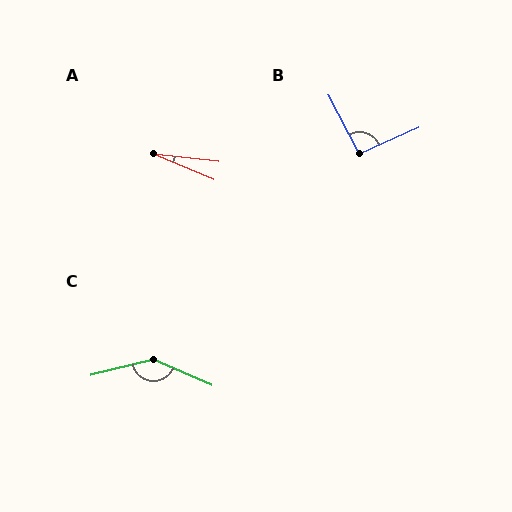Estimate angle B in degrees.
Approximately 93 degrees.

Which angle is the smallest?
A, at approximately 17 degrees.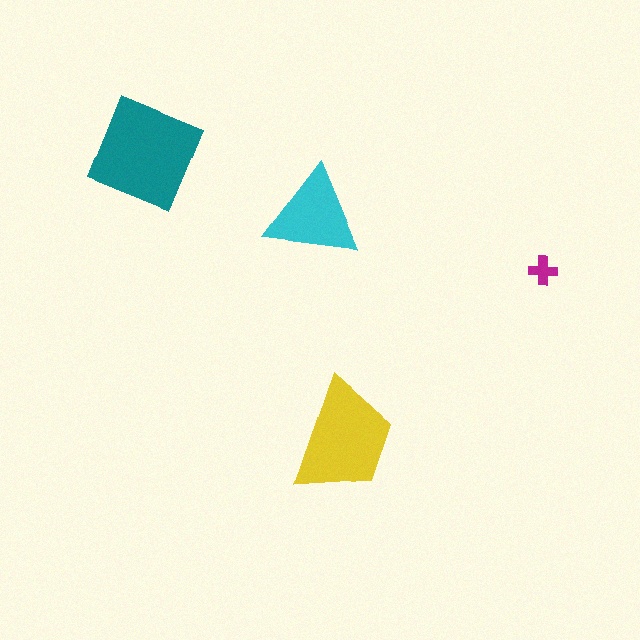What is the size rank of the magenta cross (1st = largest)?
4th.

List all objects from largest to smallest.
The teal square, the yellow trapezoid, the cyan triangle, the magenta cross.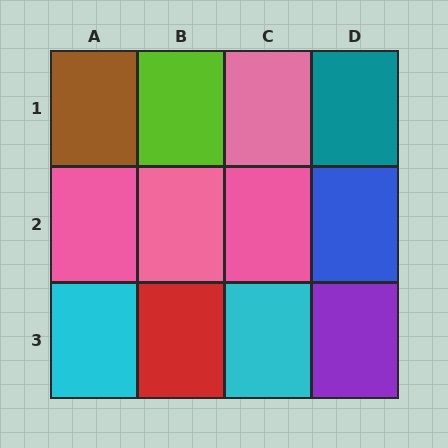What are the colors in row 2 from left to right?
Pink, pink, pink, blue.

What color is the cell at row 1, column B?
Lime.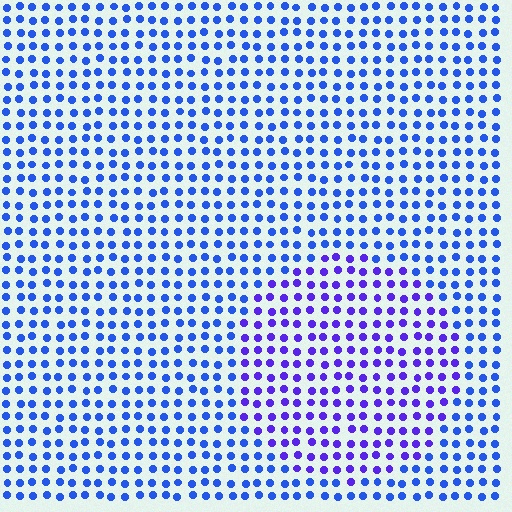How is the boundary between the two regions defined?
The boundary is defined purely by a slight shift in hue (about 32 degrees). Spacing, size, and orientation are identical on both sides.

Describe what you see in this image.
The image is filled with small blue elements in a uniform arrangement. A circle-shaped region is visible where the elements are tinted to a slightly different hue, forming a subtle color boundary.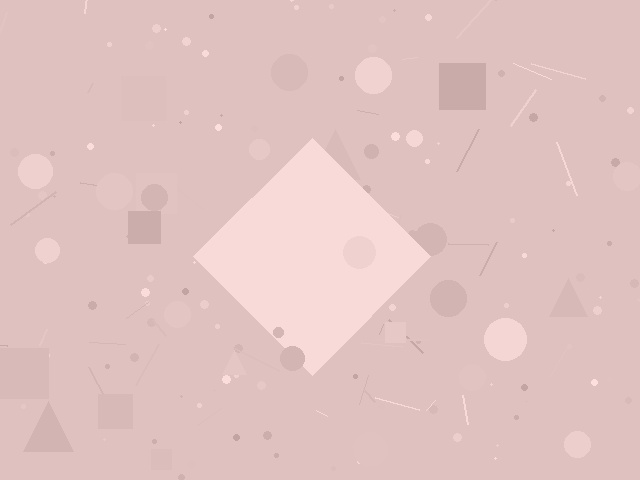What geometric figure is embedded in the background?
A diamond is embedded in the background.